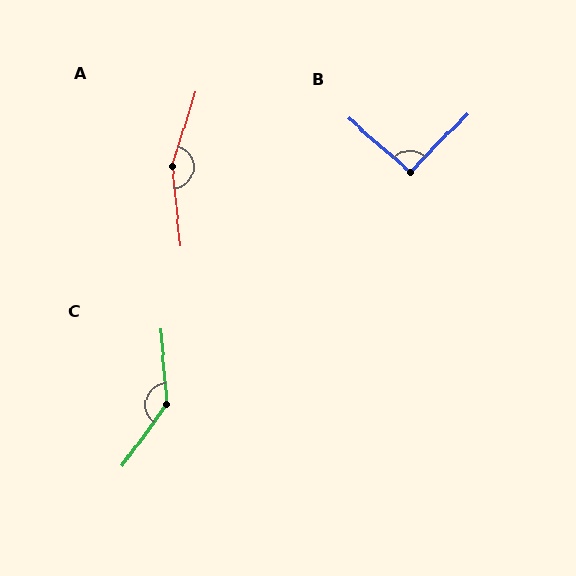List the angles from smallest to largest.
B (93°), C (140°), A (157°).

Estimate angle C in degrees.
Approximately 140 degrees.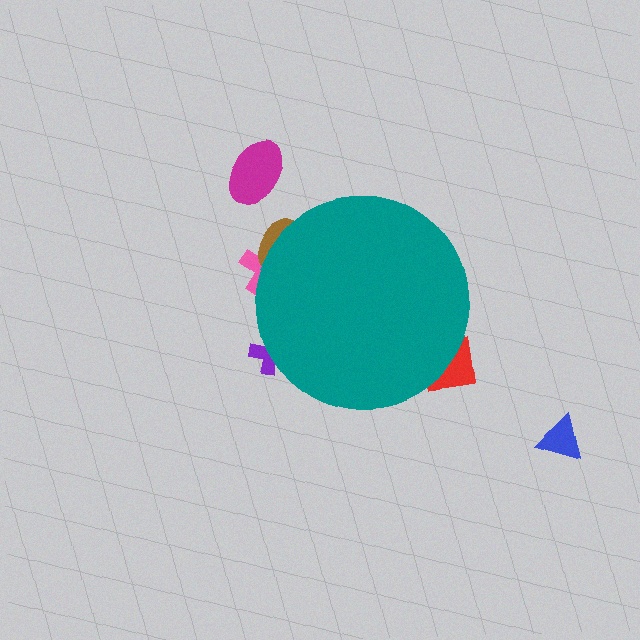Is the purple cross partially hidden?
Yes, the purple cross is partially hidden behind the teal circle.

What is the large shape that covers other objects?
A teal circle.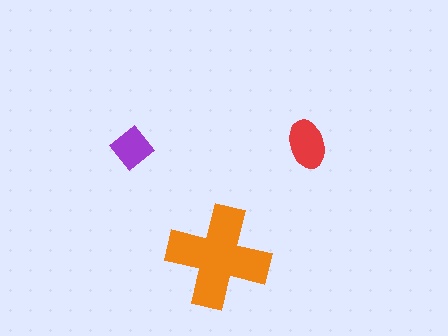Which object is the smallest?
The purple diamond.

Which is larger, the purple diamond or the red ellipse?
The red ellipse.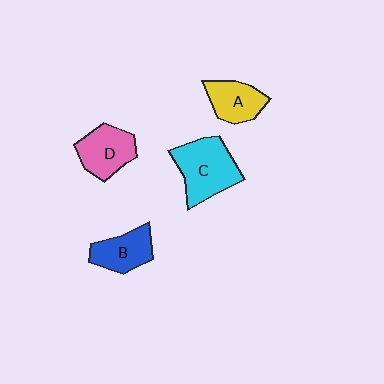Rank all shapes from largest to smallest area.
From largest to smallest: C (cyan), D (pink), B (blue), A (yellow).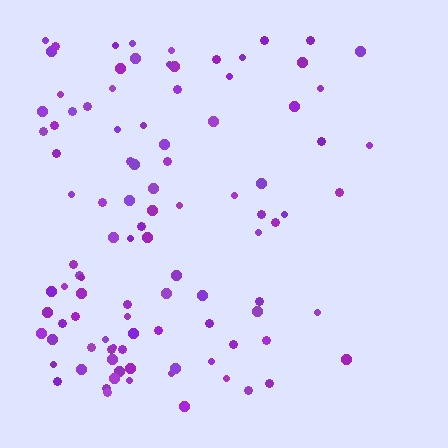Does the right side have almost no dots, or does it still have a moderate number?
Still a moderate number, just noticeably fewer than the left.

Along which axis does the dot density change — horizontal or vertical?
Horizontal.